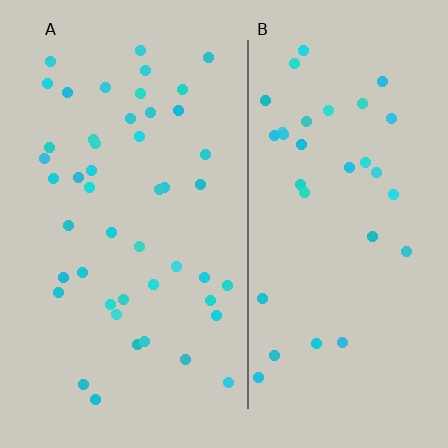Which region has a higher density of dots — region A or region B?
A (the left).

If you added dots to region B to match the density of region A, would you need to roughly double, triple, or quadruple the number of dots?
Approximately double.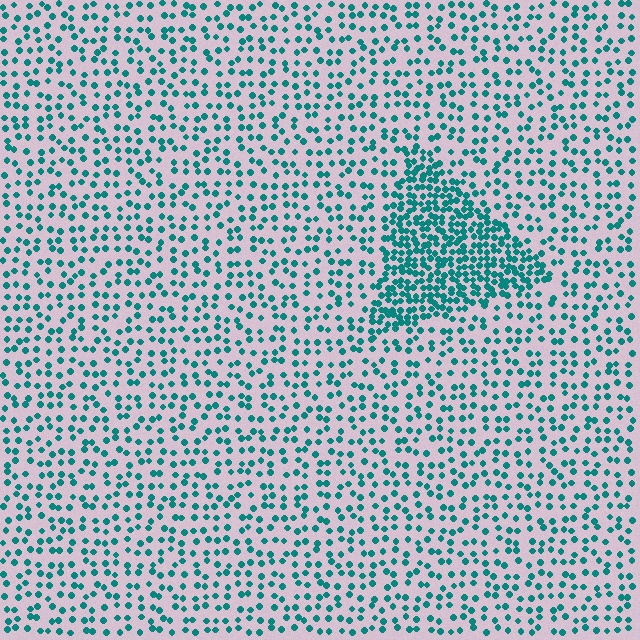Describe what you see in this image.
The image contains small teal elements arranged at two different densities. A triangle-shaped region is visible where the elements are more densely packed than the surrounding area.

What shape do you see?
I see a triangle.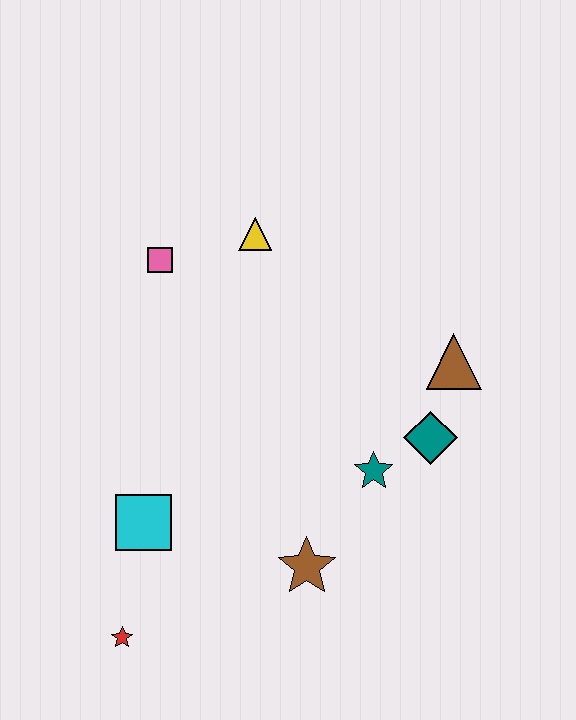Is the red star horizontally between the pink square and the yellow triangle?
No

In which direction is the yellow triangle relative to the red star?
The yellow triangle is above the red star.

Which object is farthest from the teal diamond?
The red star is farthest from the teal diamond.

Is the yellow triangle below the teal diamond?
No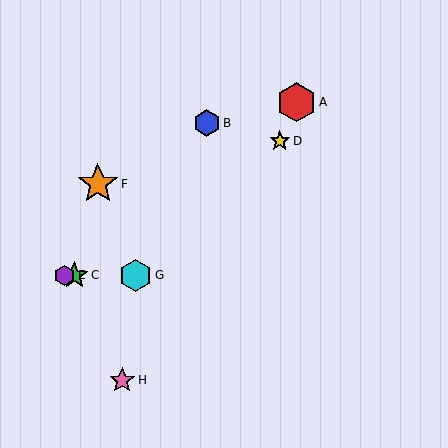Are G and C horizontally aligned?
Yes, both are at y≈275.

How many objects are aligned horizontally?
3 objects (C, E, G) are aligned horizontally.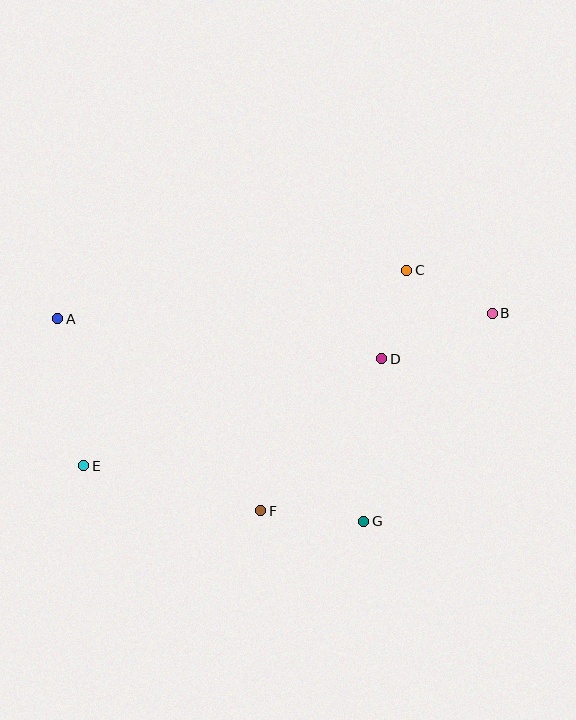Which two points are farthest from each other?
Points B and E are farthest from each other.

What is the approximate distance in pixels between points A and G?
The distance between A and G is approximately 367 pixels.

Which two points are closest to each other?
Points C and D are closest to each other.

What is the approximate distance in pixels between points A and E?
The distance between A and E is approximately 149 pixels.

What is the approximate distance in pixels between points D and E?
The distance between D and E is approximately 317 pixels.